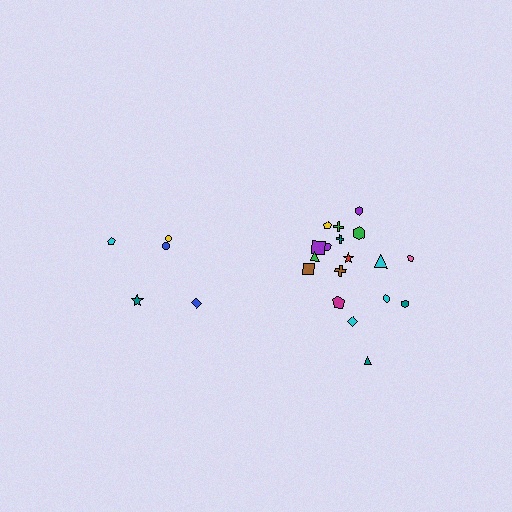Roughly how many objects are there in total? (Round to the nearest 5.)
Roughly 25 objects in total.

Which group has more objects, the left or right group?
The right group.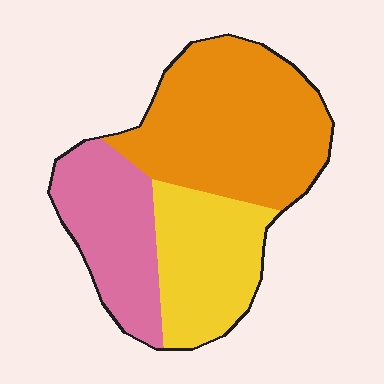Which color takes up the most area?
Orange, at roughly 45%.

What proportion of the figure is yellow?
Yellow covers roughly 25% of the figure.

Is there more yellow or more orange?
Orange.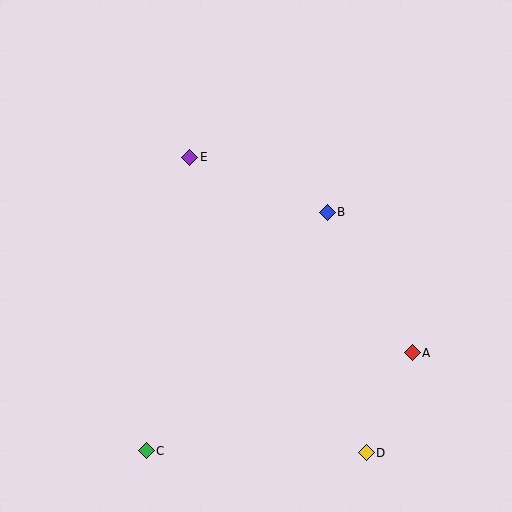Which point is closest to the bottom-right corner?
Point D is closest to the bottom-right corner.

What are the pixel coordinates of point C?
Point C is at (146, 451).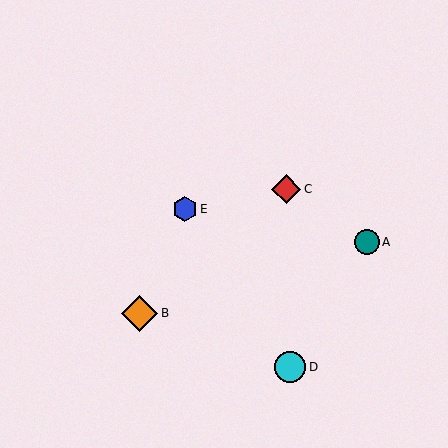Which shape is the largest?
The orange diamond (labeled B) is the largest.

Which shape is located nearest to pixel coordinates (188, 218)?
The blue hexagon (labeled E) at (185, 209) is nearest to that location.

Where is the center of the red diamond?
The center of the red diamond is at (286, 189).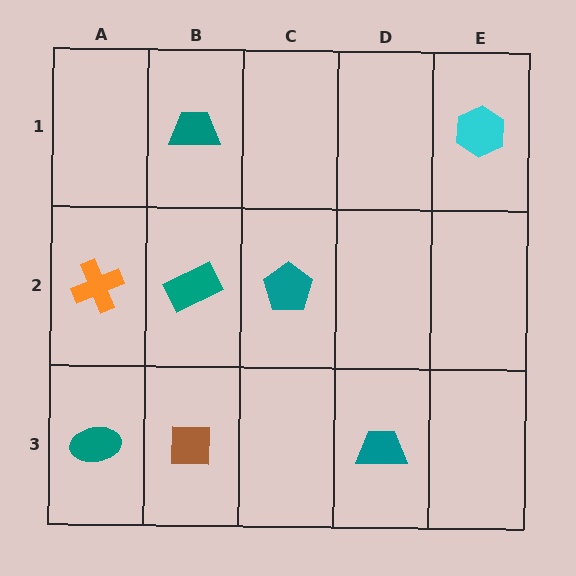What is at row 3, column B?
A brown square.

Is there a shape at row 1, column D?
No, that cell is empty.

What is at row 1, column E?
A cyan hexagon.